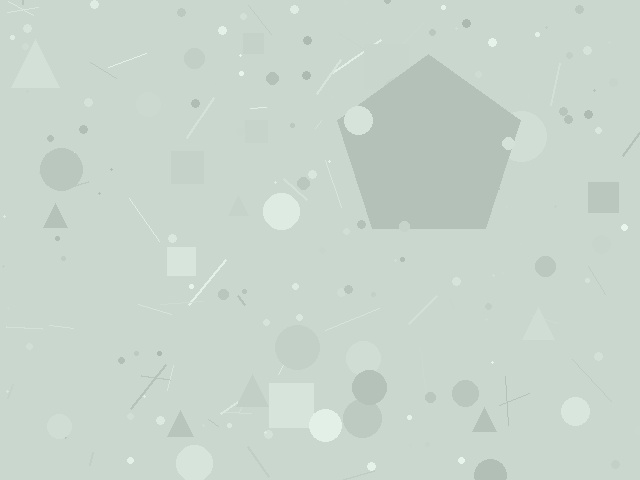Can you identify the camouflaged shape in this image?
The camouflaged shape is a pentagon.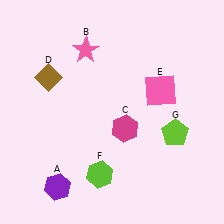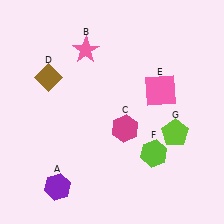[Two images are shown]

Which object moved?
The lime hexagon (F) moved right.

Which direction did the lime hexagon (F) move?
The lime hexagon (F) moved right.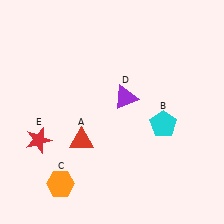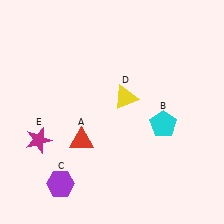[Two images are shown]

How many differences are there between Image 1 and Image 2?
There are 3 differences between the two images.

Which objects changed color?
C changed from orange to purple. D changed from purple to yellow. E changed from red to magenta.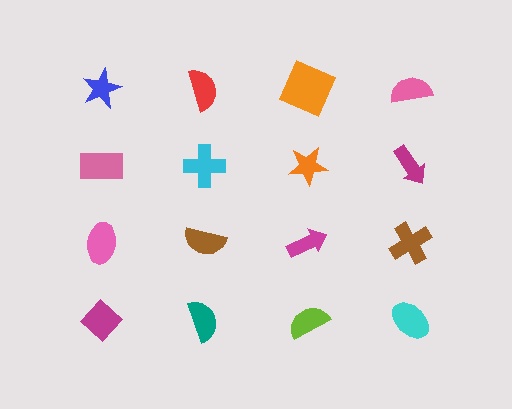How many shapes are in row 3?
4 shapes.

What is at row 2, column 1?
A pink rectangle.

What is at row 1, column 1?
A blue star.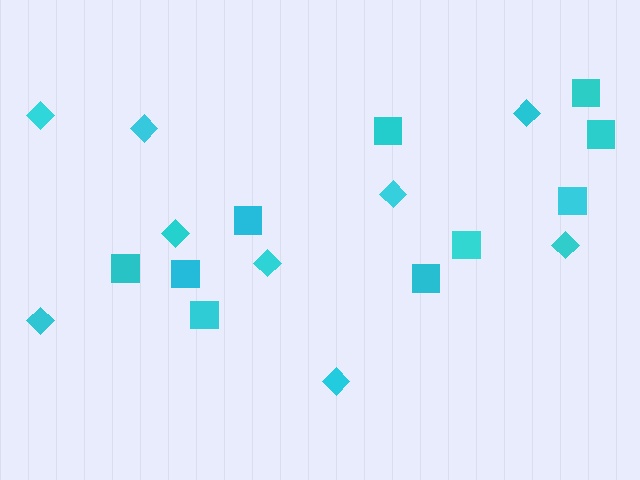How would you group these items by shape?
There are 2 groups: one group of diamonds (9) and one group of squares (10).